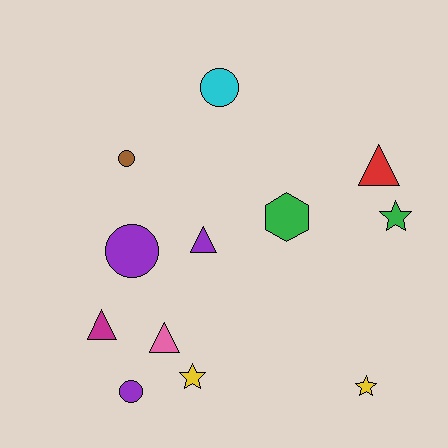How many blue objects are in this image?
There are no blue objects.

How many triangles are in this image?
There are 4 triangles.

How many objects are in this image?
There are 12 objects.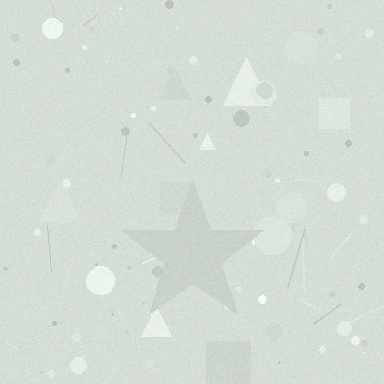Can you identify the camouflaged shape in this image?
The camouflaged shape is a star.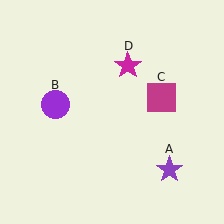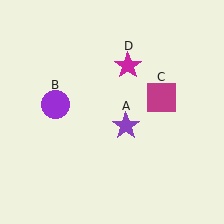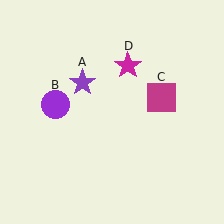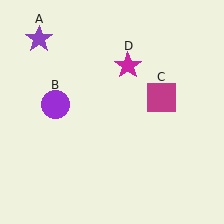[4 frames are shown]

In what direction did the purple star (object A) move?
The purple star (object A) moved up and to the left.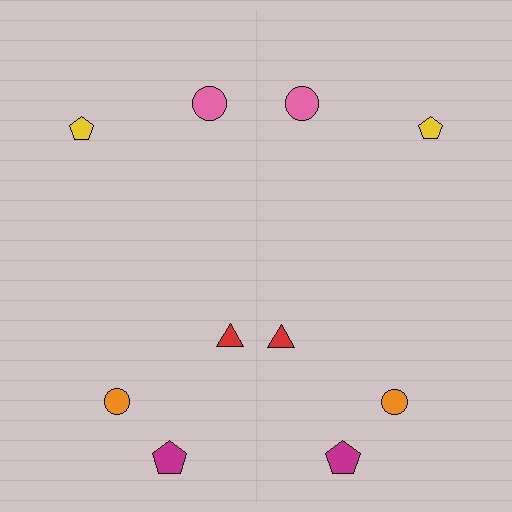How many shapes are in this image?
There are 10 shapes in this image.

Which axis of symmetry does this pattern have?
The pattern has a vertical axis of symmetry running through the center of the image.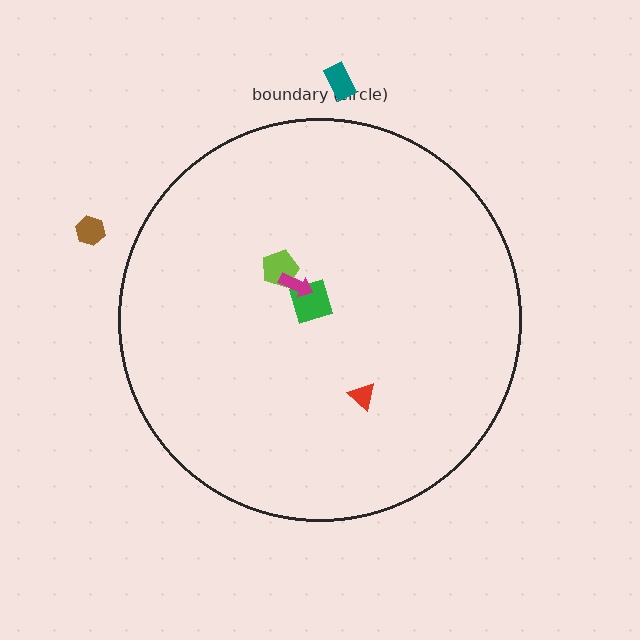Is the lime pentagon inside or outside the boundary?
Inside.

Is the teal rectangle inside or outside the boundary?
Outside.